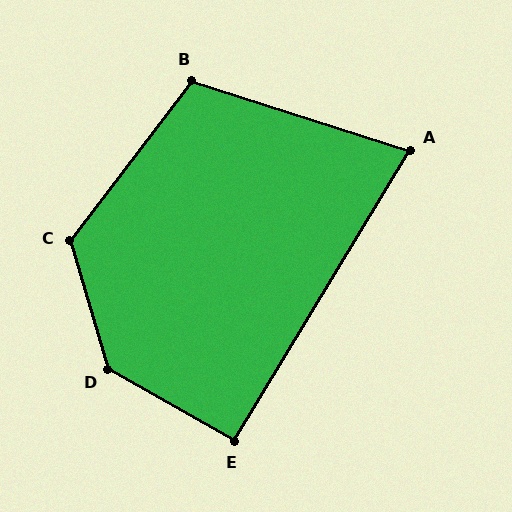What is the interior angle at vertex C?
Approximately 126 degrees (obtuse).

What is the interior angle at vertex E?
Approximately 92 degrees (approximately right).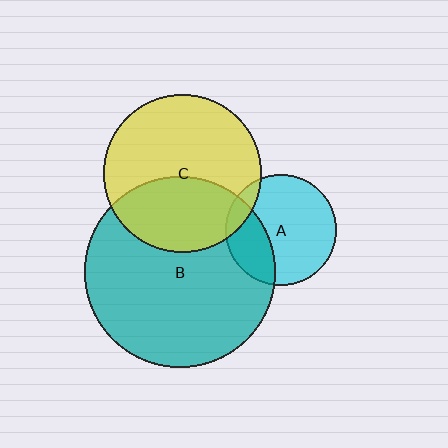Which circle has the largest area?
Circle B (teal).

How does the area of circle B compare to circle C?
Approximately 1.5 times.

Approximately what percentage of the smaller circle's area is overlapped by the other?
Approximately 30%.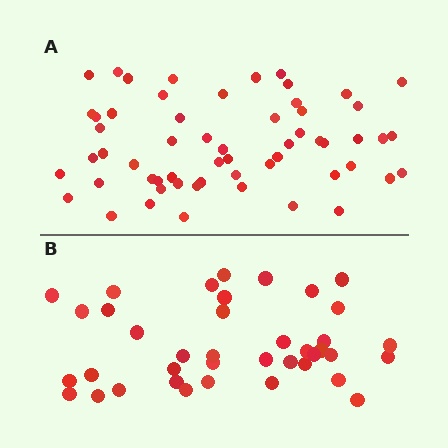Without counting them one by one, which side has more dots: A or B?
Region A (the top region) has more dots.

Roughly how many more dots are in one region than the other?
Region A has approximately 20 more dots than region B.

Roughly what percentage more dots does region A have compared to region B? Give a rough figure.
About 50% more.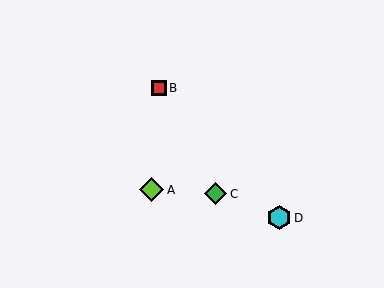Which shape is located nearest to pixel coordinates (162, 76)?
The red square (labeled B) at (159, 88) is nearest to that location.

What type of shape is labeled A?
Shape A is a lime diamond.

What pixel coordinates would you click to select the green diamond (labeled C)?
Click at (215, 194) to select the green diamond C.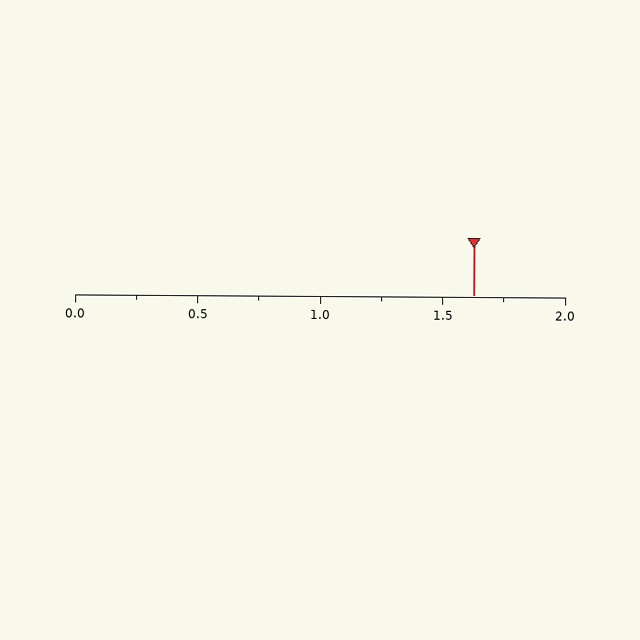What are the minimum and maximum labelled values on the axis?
The axis runs from 0.0 to 2.0.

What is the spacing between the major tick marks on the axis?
The major ticks are spaced 0.5 apart.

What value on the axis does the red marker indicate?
The marker indicates approximately 1.62.